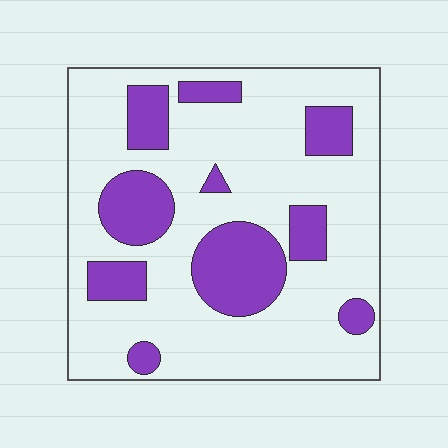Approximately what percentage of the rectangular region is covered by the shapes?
Approximately 25%.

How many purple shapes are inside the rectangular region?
10.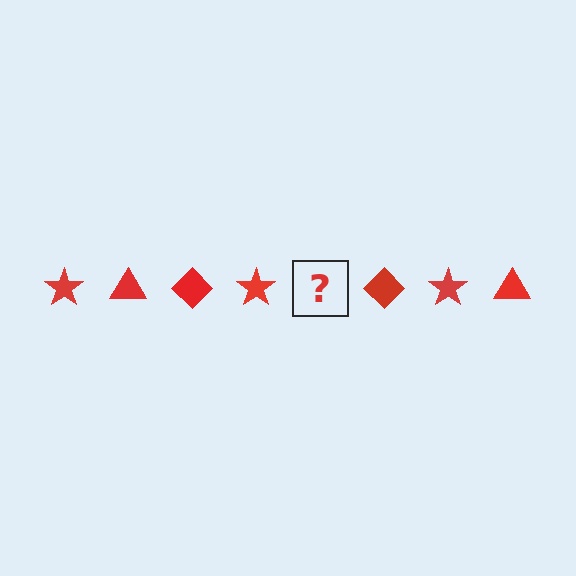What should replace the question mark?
The question mark should be replaced with a red triangle.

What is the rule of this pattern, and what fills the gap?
The rule is that the pattern cycles through star, triangle, diamond shapes in red. The gap should be filled with a red triangle.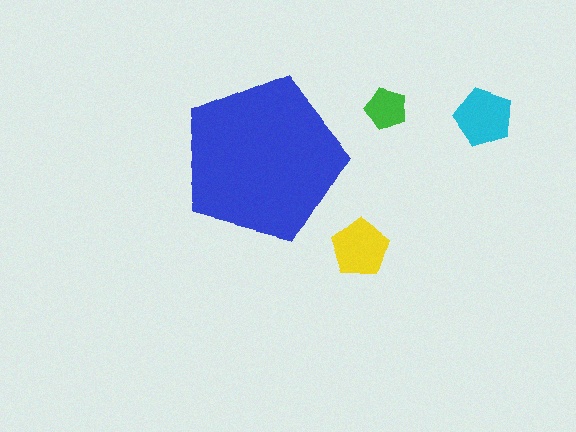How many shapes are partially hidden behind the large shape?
0 shapes are partially hidden.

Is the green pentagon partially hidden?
No, the green pentagon is fully visible.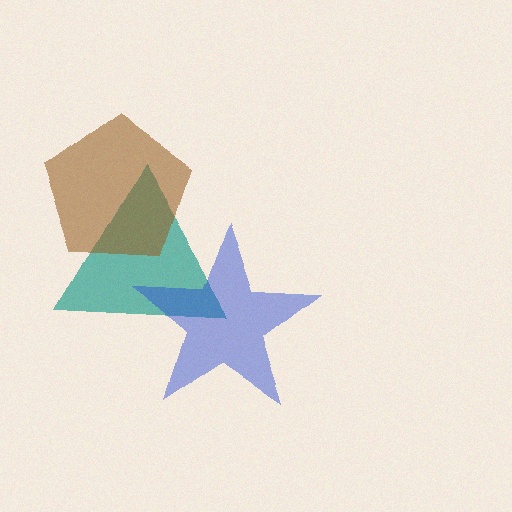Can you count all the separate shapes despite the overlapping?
Yes, there are 3 separate shapes.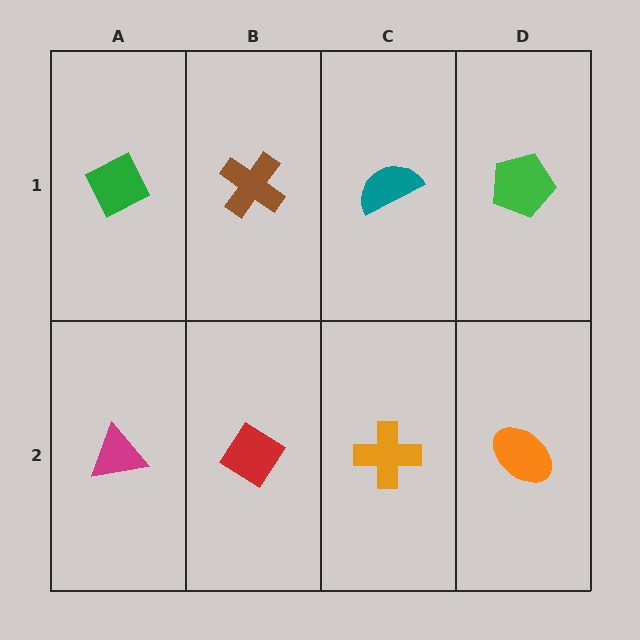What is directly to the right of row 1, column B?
A teal semicircle.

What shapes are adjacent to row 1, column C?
An orange cross (row 2, column C), a brown cross (row 1, column B), a green pentagon (row 1, column D).